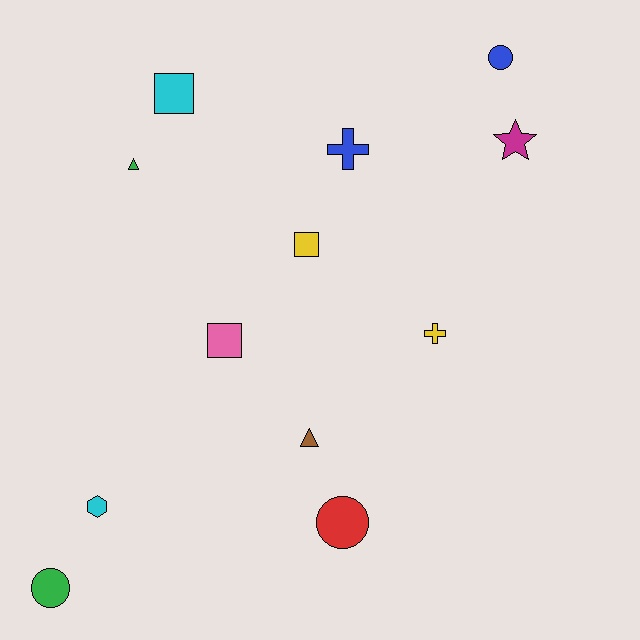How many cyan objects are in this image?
There are 2 cyan objects.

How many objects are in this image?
There are 12 objects.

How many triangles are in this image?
There are 2 triangles.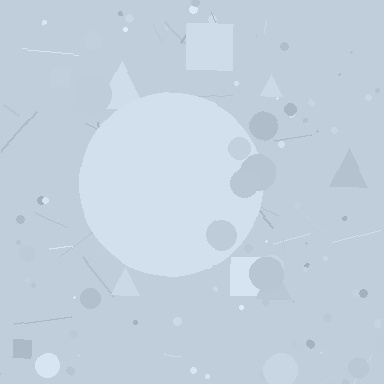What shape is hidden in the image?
A circle is hidden in the image.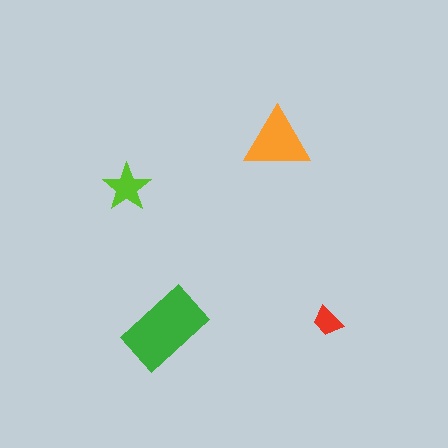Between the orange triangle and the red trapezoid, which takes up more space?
The orange triangle.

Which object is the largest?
The green rectangle.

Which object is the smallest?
The red trapezoid.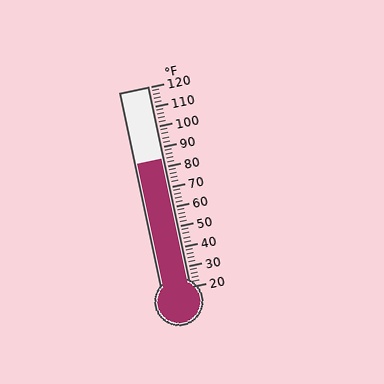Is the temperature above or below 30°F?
The temperature is above 30°F.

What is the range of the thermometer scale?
The thermometer scale ranges from 20°F to 120°F.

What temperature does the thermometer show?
The thermometer shows approximately 84°F.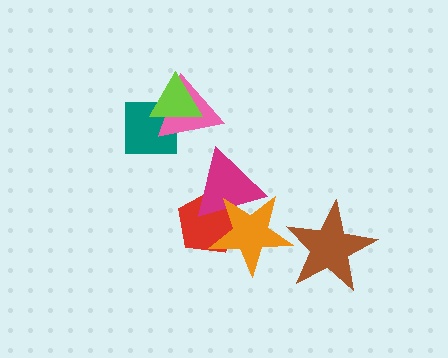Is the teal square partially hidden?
Yes, it is partially covered by another shape.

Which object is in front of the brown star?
The orange star is in front of the brown star.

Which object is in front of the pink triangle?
The lime triangle is in front of the pink triangle.